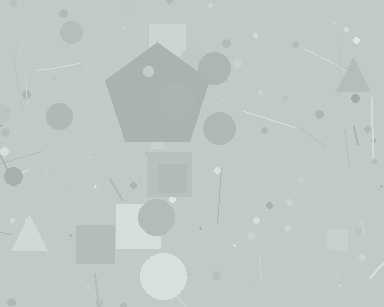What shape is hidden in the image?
A pentagon is hidden in the image.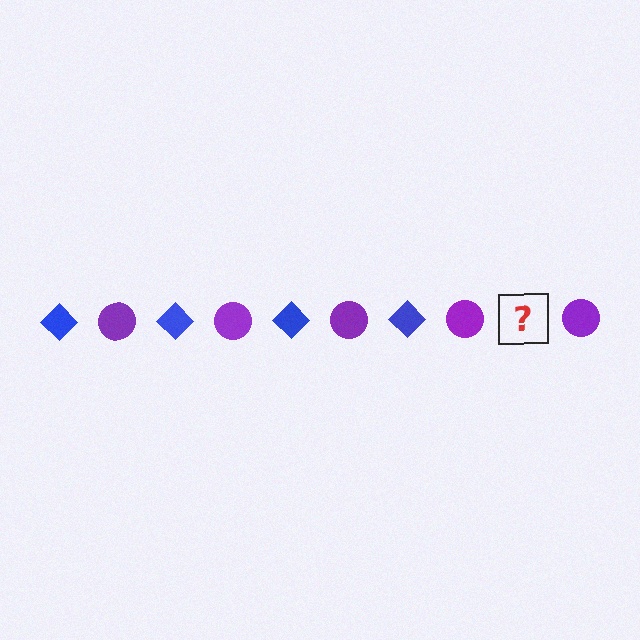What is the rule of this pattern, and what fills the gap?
The rule is that the pattern alternates between blue diamond and purple circle. The gap should be filled with a blue diamond.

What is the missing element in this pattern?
The missing element is a blue diamond.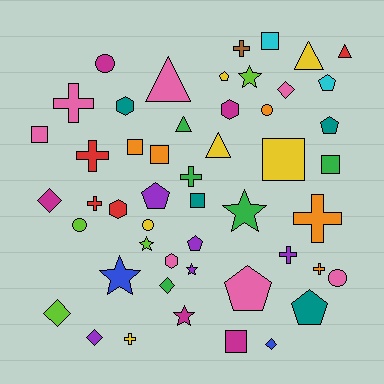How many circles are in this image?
There are 5 circles.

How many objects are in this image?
There are 50 objects.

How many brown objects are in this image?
There is 1 brown object.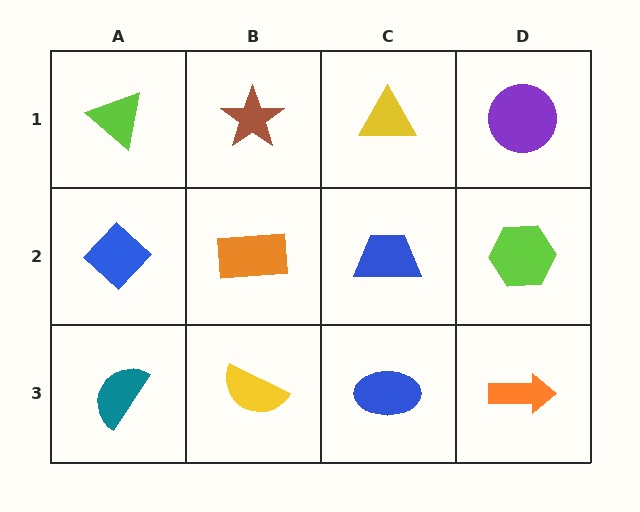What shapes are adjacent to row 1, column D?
A lime hexagon (row 2, column D), a yellow triangle (row 1, column C).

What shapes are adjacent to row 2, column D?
A purple circle (row 1, column D), an orange arrow (row 3, column D), a blue trapezoid (row 2, column C).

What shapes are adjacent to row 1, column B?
An orange rectangle (row 2, column B), a lime triangle (row 1, column A), a yellow triangle (row 1, column C).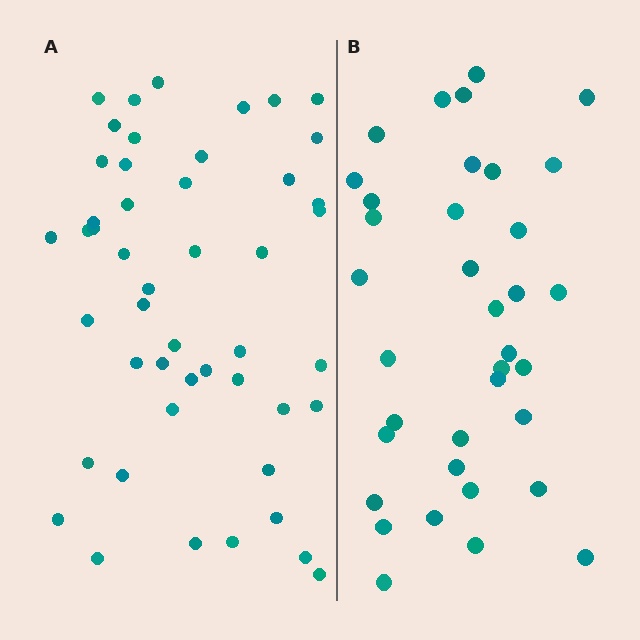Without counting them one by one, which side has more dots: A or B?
Region A (the left region) has more dots.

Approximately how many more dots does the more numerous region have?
Region A has roughly 12 or so more dots than region B.